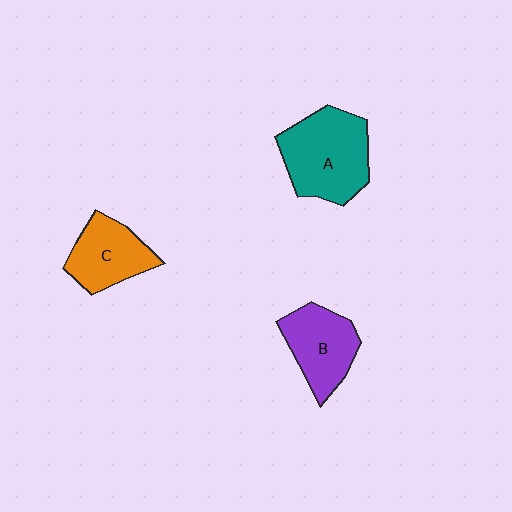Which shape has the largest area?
Shape A (teal).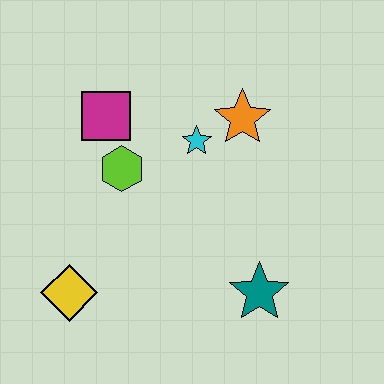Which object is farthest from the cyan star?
The yellow diamond is farthest from the cyan star.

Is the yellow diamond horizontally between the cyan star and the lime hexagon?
No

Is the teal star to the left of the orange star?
No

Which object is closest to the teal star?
The cyan star is closest to the teal star.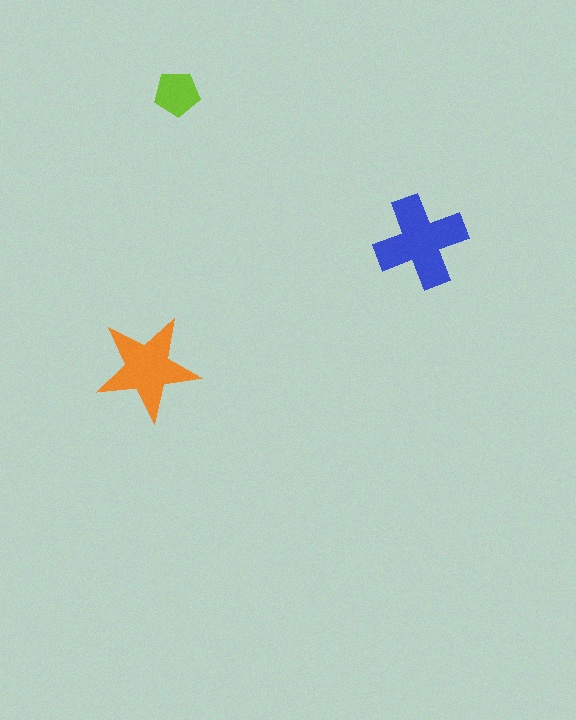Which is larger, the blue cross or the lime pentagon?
The blue cross.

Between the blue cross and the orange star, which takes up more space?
The blue cross.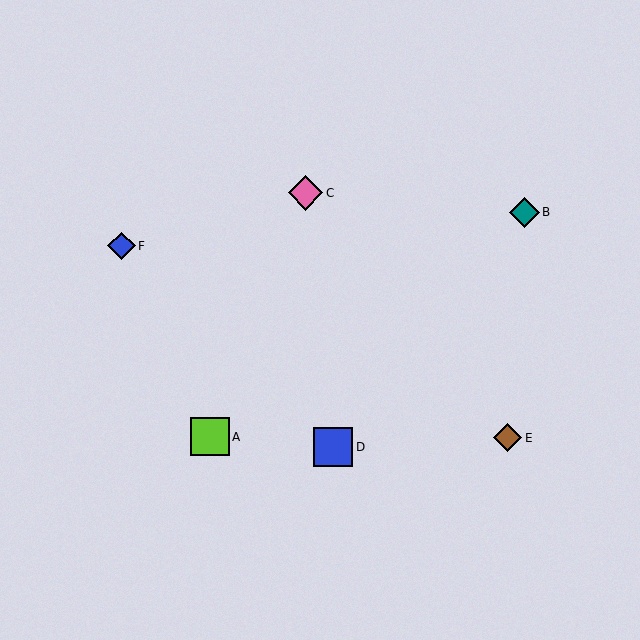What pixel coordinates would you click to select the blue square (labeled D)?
Click at (333, 447) to select the blue square D.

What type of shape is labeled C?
Shape C is a pink diamond.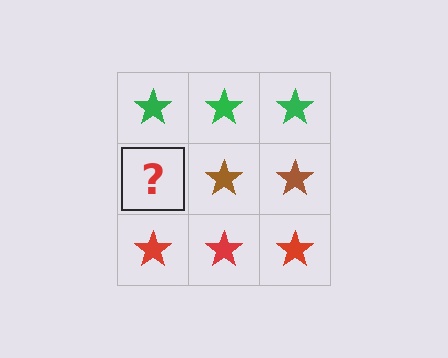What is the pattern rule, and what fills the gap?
The rule is that each row has a consistent color. The gap should be filled with a brown star.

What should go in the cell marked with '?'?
The missing cell should contain a brown star.